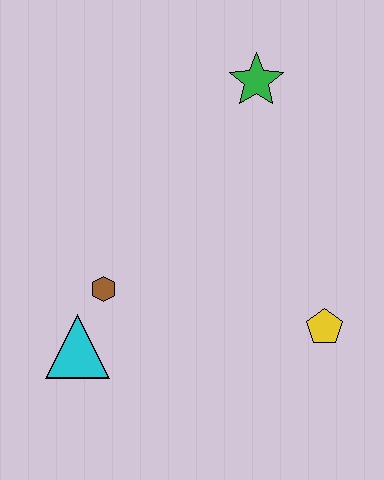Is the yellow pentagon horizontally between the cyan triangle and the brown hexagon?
No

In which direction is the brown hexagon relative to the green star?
The brown hexagon is below the green star.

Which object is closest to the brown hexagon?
The cyan triangle is closest to the brown hexagon.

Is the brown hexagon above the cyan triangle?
Yes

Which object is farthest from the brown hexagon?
The green star is farthest from the brown hexagon.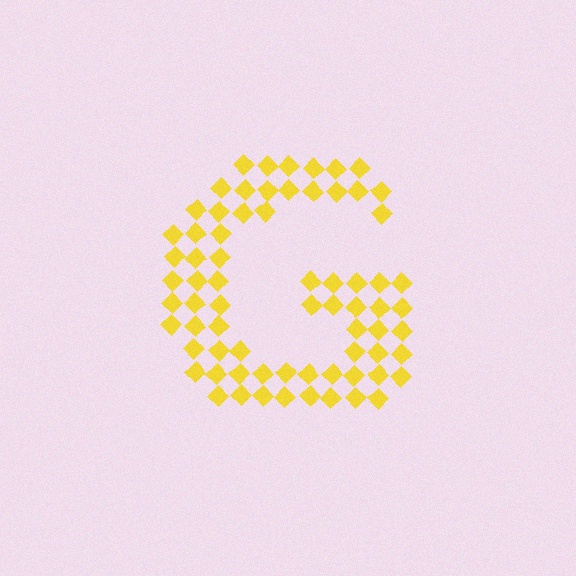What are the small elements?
The small elements are diamonds.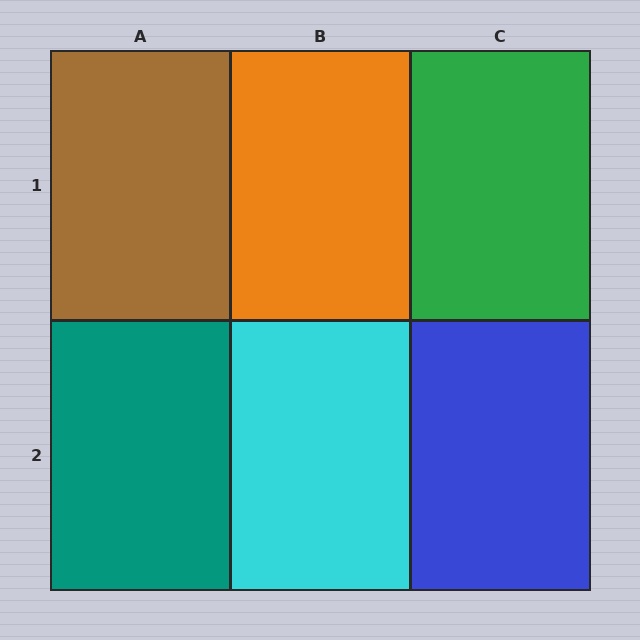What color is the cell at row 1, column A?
Brown.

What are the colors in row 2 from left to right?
Teal, cyan, blue.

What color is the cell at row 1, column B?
Orange.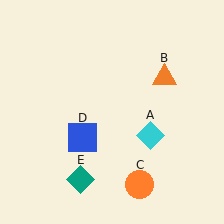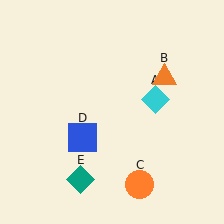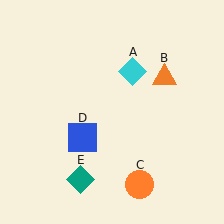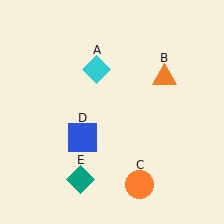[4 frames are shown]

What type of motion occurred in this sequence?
The cyan diamond (object A) rotated counterclockwise around the center of the scene.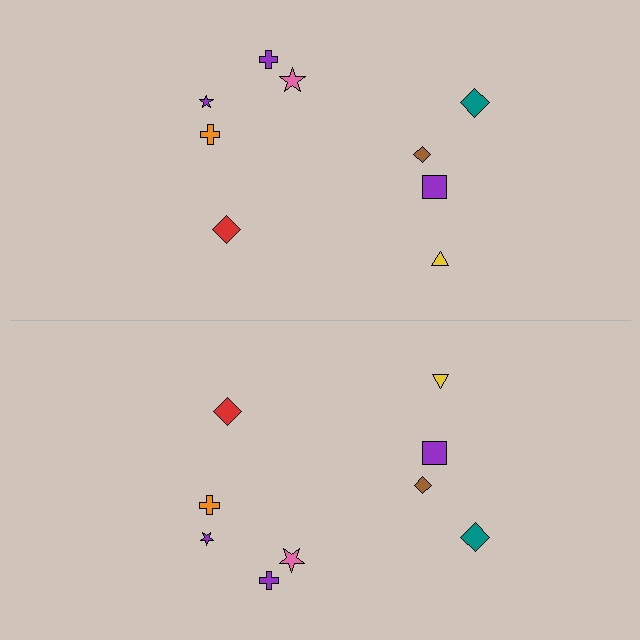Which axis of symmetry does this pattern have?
The pattern has a horizontal axis of symmetry running through the center of the image.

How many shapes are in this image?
There are 18 shapes in this image.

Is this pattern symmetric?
Yes, this pattern has bilateral (reflection) symmetry.